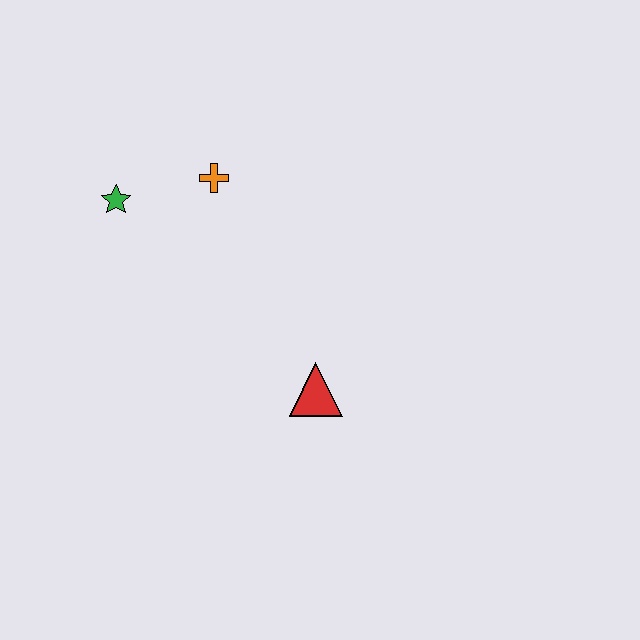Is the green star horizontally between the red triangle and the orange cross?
No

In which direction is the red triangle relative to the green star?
The red triangle is to the right of the green star.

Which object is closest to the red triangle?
The orange cross is closest to the red triangle.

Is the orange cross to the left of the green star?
No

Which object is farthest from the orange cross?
The red triangle is farthest from the orange cross.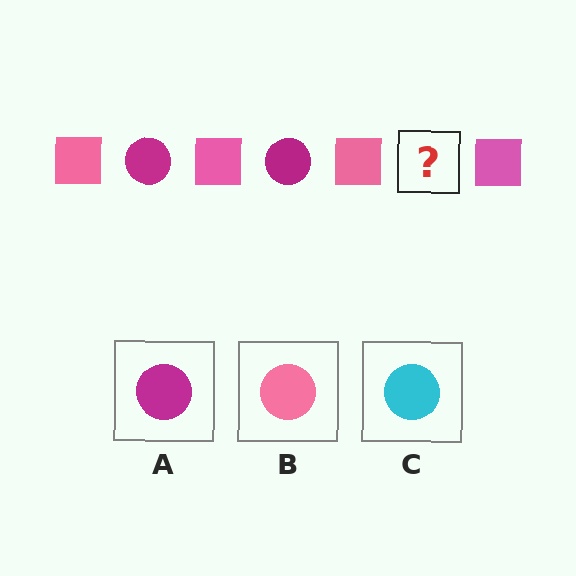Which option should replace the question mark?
Option A.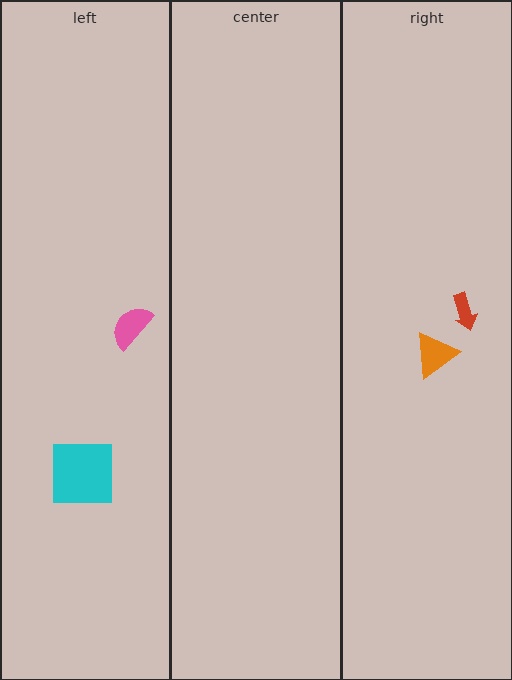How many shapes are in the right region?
2.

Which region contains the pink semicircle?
The left region.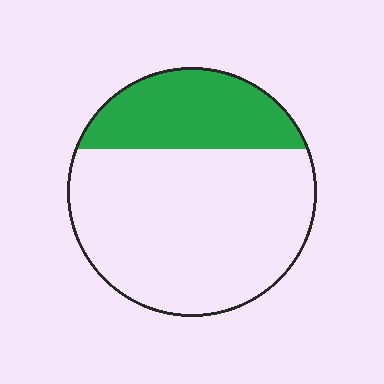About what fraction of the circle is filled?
About one quarter (1/4).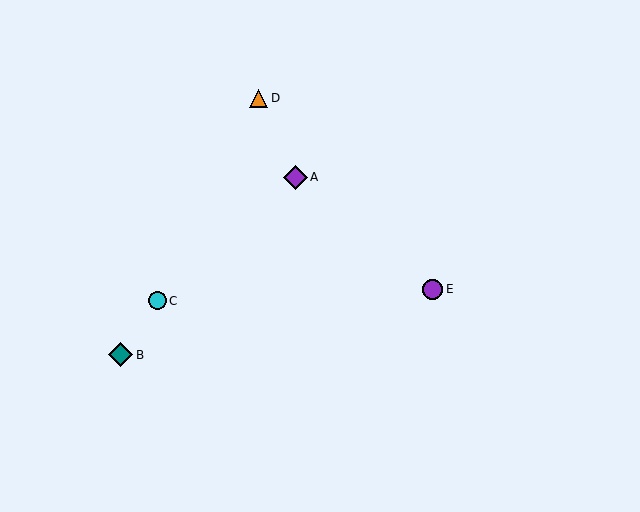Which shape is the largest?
The teal diamond (labeled B) is the largest.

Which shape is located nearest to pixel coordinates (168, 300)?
The cyan circle (labeled C) at (157, 301) is nearest to that location.